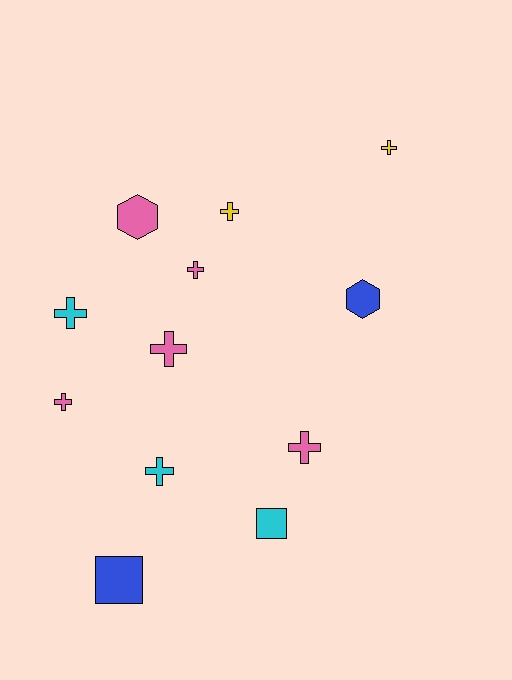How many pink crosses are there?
There are 4 pink crosses.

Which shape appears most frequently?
Cross, with 8 objects.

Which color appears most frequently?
Pink, with 5 objects.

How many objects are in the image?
There are 12 objects.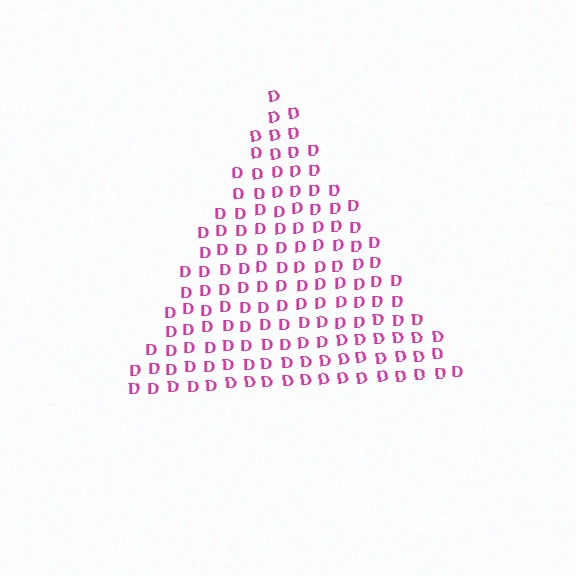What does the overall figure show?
The overall figure shows a triangle.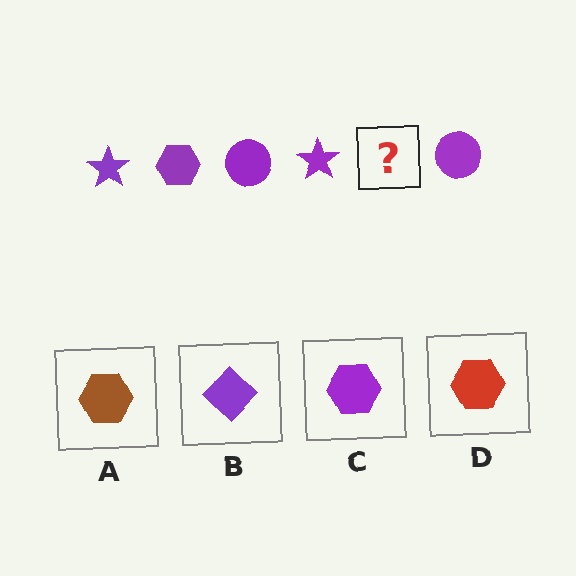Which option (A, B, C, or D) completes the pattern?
C.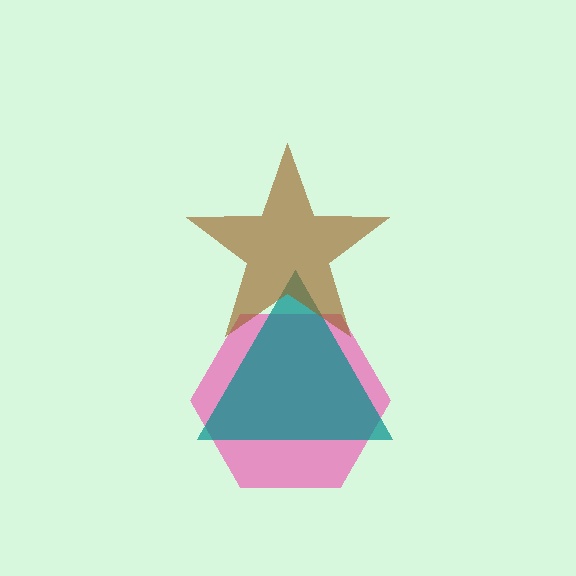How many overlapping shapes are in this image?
There are 3 overlapping shapes in the image.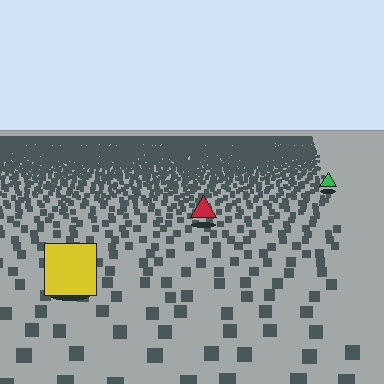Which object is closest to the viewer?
The yellow square is closest. The texture marks near it are larger and more spread out.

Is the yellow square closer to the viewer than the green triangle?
Yes. The yellow square is closer — you can tell from the texture gradient: the ground texture is coarser near it.